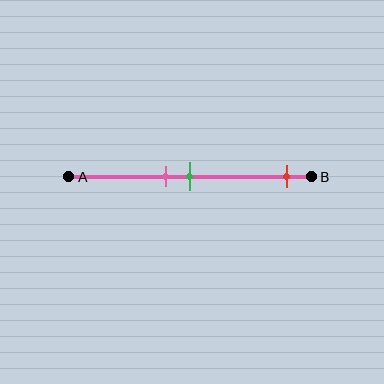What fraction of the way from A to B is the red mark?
The red mark is approximately 90% (0.9) of the way from A to B.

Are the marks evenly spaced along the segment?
No, the marks are not evenly spaced.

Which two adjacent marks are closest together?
The pink and green marks are the closest adjacent pair.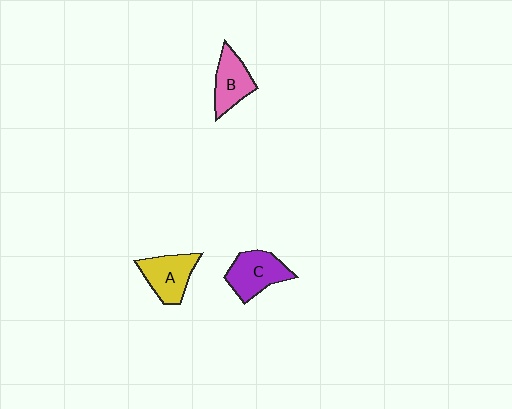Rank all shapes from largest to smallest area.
From largest to smallest: C (purple), A (yellow), B (pink).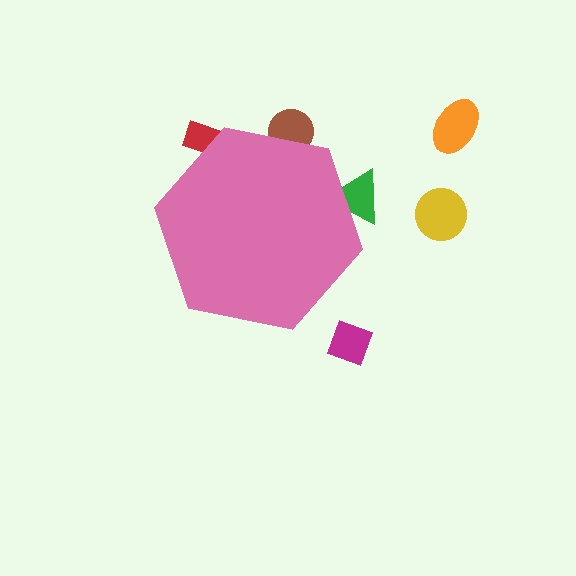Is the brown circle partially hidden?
Yes, the brown circle is partially hidden behind the pink hexagon.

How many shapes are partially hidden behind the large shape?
3 shapes are partially hidden.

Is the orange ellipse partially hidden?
No, the orange ellipse is fully visible.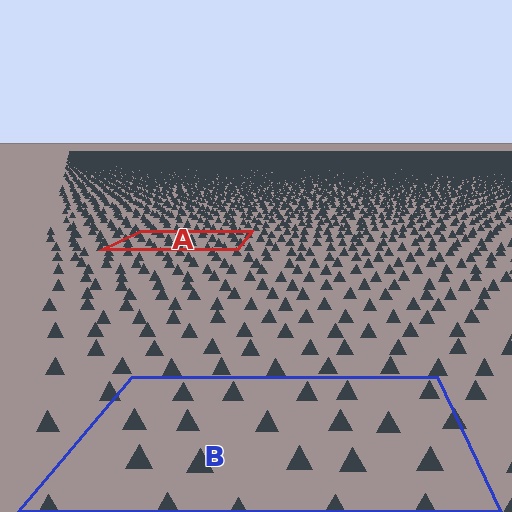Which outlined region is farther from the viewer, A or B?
Region A is farther from the viewer — the texture elements inside it appear smaller and more densely packed.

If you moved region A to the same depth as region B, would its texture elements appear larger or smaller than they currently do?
They would appear larger. At a closer depth, the same texture elements are projected at a bigger on-screen size.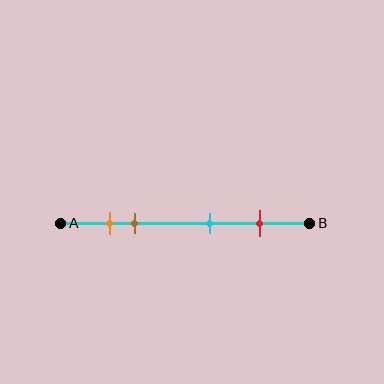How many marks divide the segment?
There are 4 marks dividing the segment.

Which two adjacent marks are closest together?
The orange and brown marks are the closest adjacent pair.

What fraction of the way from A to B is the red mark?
The red mark is approximately 80% (0.8) of the way from A to B.